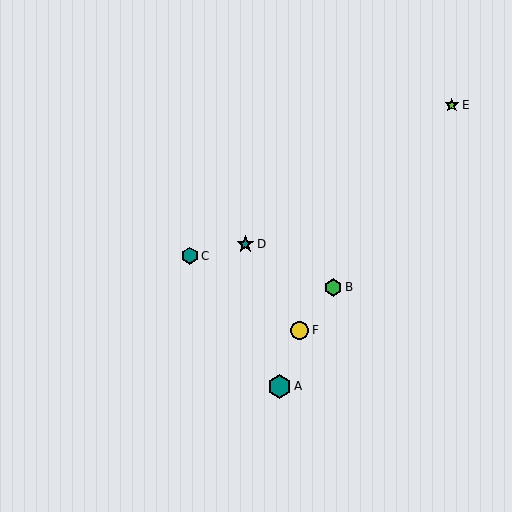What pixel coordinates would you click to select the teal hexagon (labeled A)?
Click at (279, 386) to select the teal hexagon A.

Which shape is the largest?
The teal hexagon (labeled A) is the largest.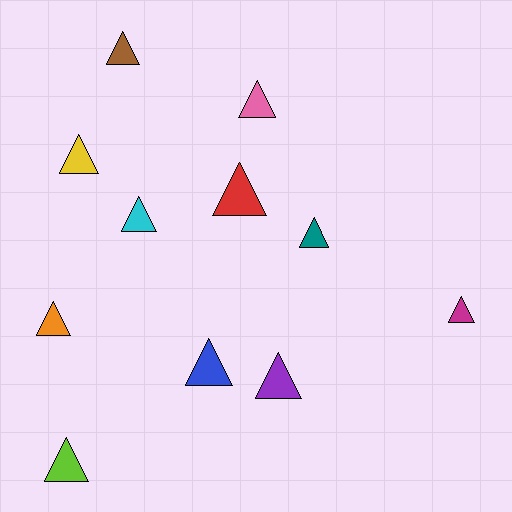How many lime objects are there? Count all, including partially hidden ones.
There is 1 lime object.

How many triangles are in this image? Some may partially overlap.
There are 11 triangles.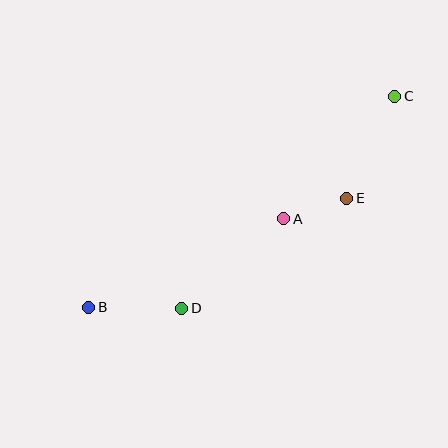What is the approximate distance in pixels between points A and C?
The distance between A and C is approximately 165 pixels.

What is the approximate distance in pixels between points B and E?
The distance between B and E is approximately 281 pixels.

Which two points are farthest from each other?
Points B and C are farthest from each other.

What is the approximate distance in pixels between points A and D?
The distance between A and D is approximately 136 pixels.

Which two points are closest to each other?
Points A and E are closest to each other.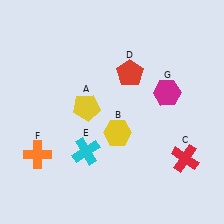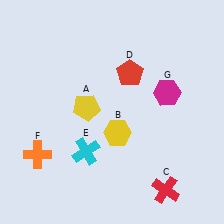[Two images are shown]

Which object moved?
The red cross (C) moved down.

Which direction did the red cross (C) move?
The red cross (C) moved down.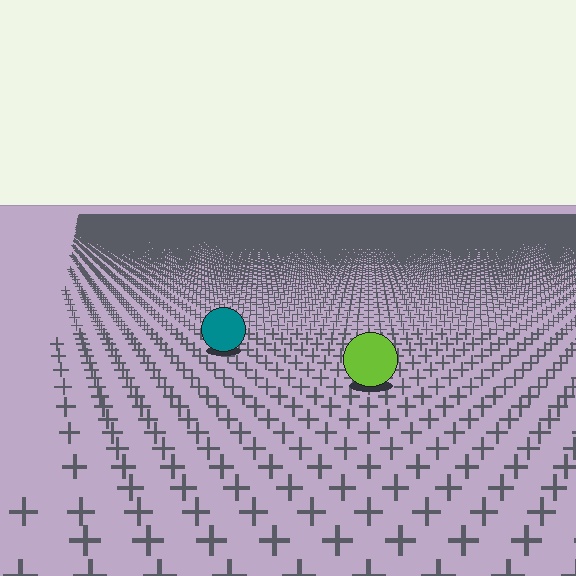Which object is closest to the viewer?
The lime circle is closest. The texture marks near it are larger and more spread out.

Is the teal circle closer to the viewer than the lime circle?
No. The lime circle is closer — you can tell from the texture gradient: the ground texture is coarser near it.